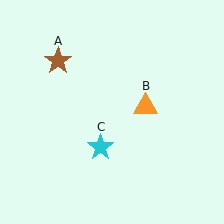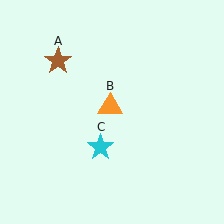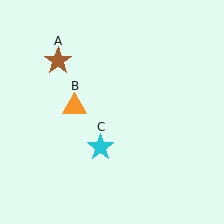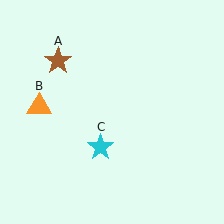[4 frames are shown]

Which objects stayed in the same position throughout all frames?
Brown star (object A) and cyan star (object C) remained stationary.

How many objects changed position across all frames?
1 object changed position: orange triangle (object B).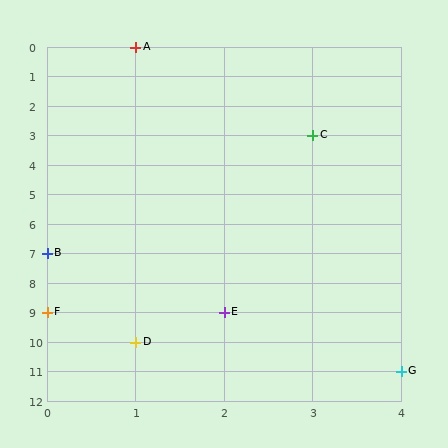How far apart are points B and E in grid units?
Points B and E are 2 columns and 2 rows apart (about 2.8 grid units diagonally).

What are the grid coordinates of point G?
Point G is at grid coordinates (4, 11).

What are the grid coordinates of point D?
Point D is at grid coordinates (1, 10).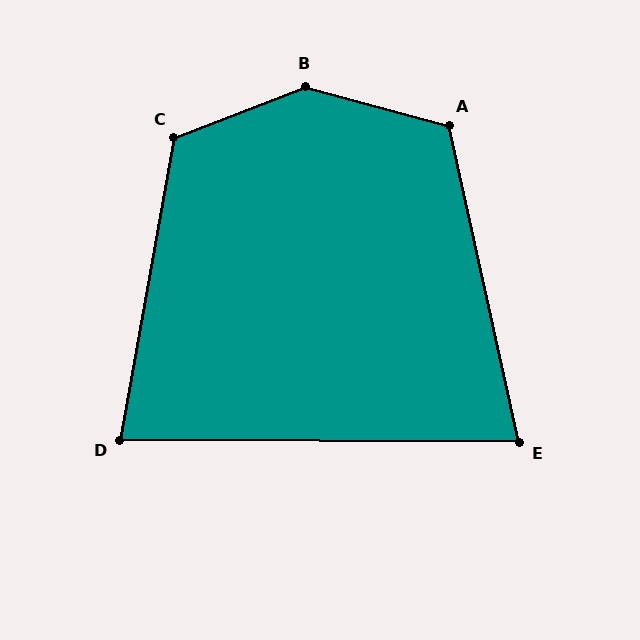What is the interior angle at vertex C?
Approximately 121 degrees (obtuse).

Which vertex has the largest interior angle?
B, at approximately 144 degrees.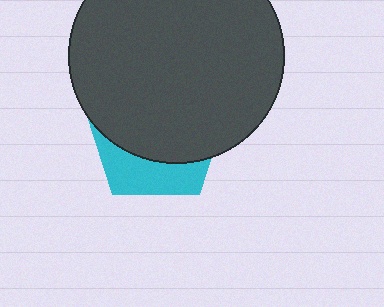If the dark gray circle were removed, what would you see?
You would see the complete cyan pentagon.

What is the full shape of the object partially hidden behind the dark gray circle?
The partially hidden object is a cyan pentagon.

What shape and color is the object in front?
The object in front is a dark gray circle.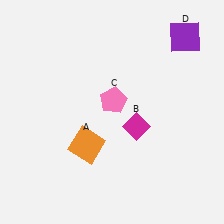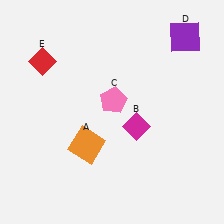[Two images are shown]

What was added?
A red diamond (E) was added in Image 2.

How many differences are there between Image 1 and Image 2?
There is 1 difference between the two images.